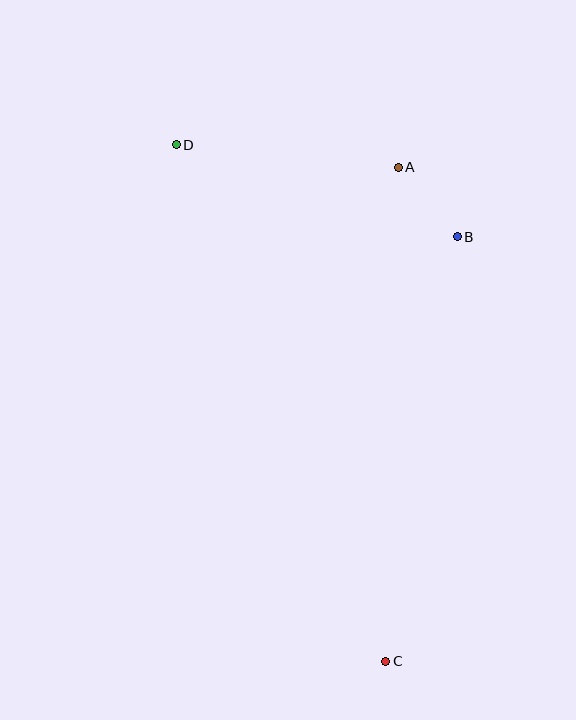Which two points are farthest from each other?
Points C and D are farthest from each other.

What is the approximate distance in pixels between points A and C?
The distance between A and C is approximately 494 pixels.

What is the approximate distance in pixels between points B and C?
The distance between B and C is approximately 430 pixels.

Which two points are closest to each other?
Points A and B are closest to each other.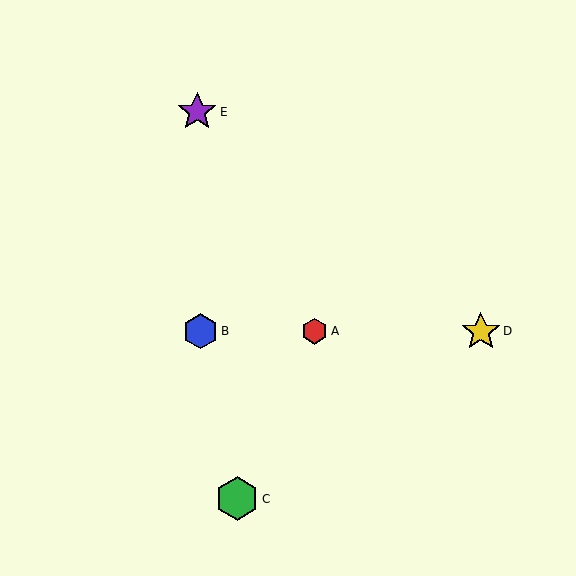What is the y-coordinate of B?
Object B is at y≈331.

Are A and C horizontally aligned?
No, A is at y≈331 and C is at y≈499.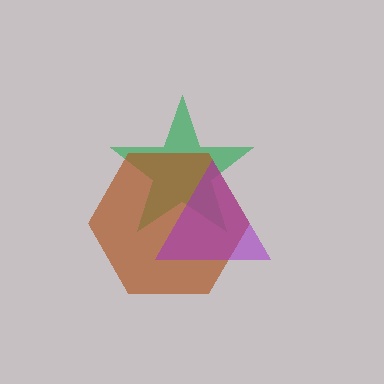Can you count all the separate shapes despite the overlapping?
Yes, there are 3 separate shapes.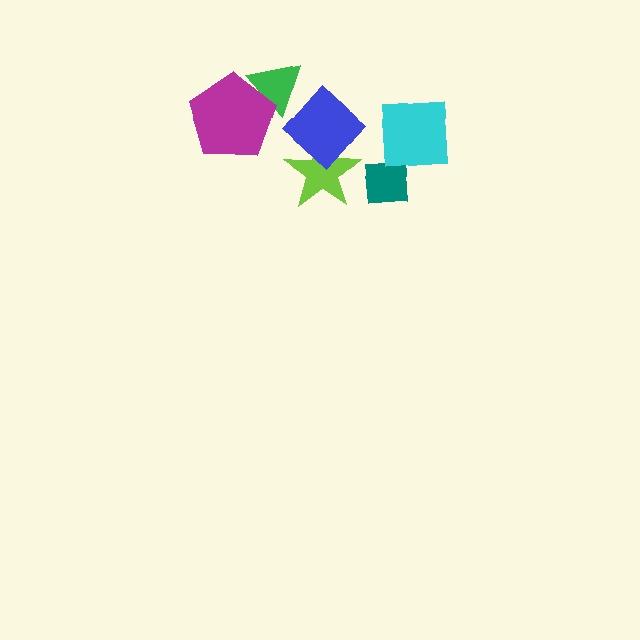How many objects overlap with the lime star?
1 object overlaps with the lime star.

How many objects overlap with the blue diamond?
2 objects overlap with the blue diamond.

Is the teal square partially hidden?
Yes, it is partially covered by another shape.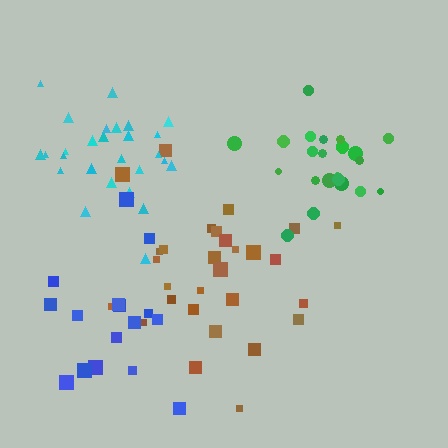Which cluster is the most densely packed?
Green.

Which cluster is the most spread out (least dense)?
Blue.